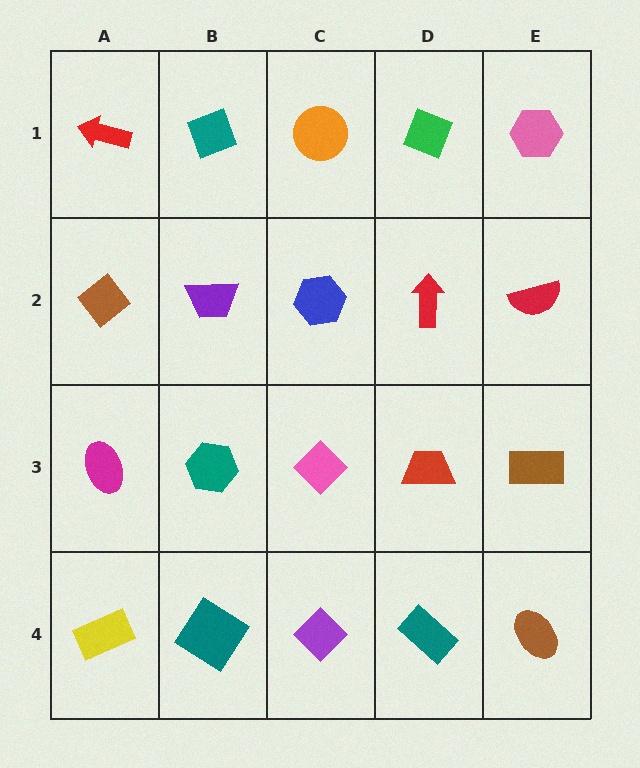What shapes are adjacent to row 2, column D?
A green diamond (row 1, column D), a red trapezoid (row 3, column D), a blue hexagon (row 2, column C), a red semicircle (row 2, column E).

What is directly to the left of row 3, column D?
A pink diamond.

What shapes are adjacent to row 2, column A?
A red arrow (row 1, column A), a magenta ellipse (row 3, column A), a purple trapezoid (row 2, column B).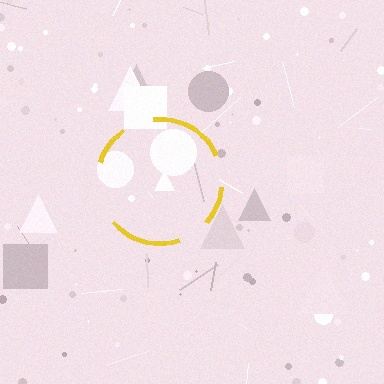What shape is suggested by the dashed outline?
The dashed outline suggests a circle.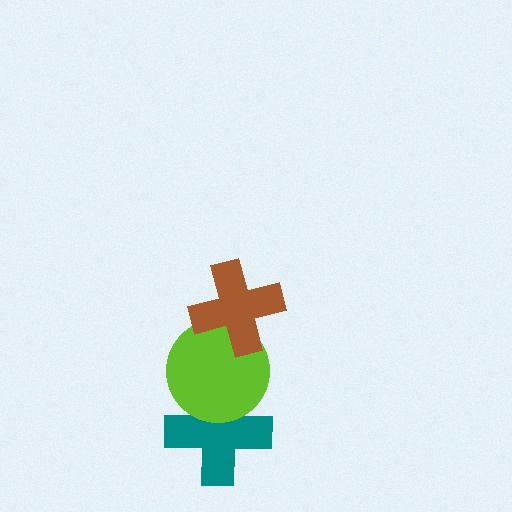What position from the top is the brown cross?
The brown cross is 1st from the top.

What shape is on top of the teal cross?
The lime circle is on top of the teal cross.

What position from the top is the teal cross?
The teal cross is 3rd from the top.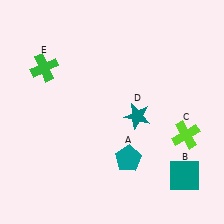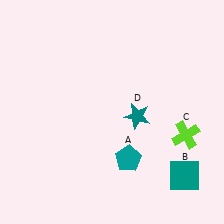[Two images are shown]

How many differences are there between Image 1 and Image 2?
There is 1 difference between the two images.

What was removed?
The green cross (E) was removed in Image 2.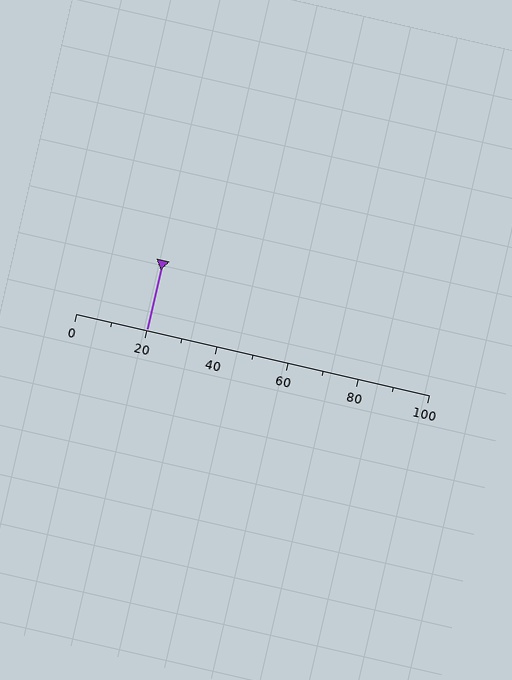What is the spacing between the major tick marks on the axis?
The major ticks are spaced 20 apart.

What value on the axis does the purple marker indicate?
The marker indicates approximately 20.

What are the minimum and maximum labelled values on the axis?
The axis runs from 0 to 100.